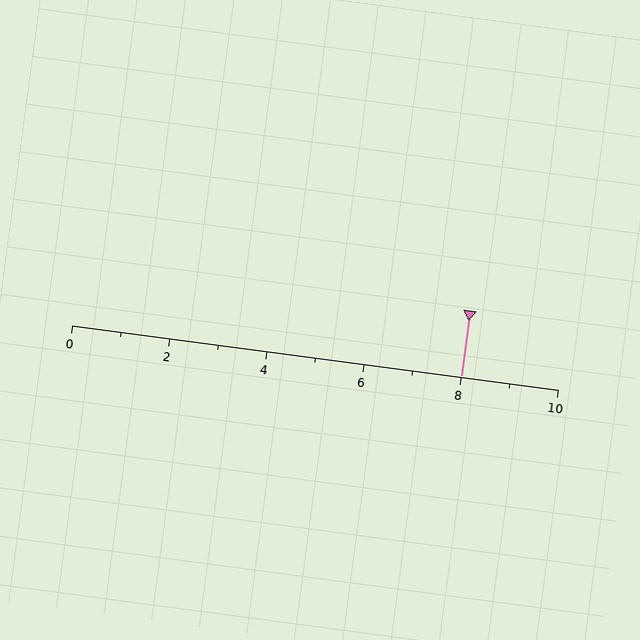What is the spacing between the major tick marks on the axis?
The major ticks are spaced 2 apart.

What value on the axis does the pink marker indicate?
The marker indicates approximately 8.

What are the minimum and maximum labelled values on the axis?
The axis runs from 0 to 10.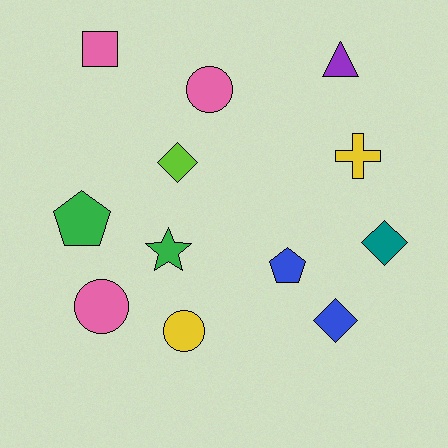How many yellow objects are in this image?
There are 2 yellow objects.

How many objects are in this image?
There are 12 objects.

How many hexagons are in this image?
There are no hexagons.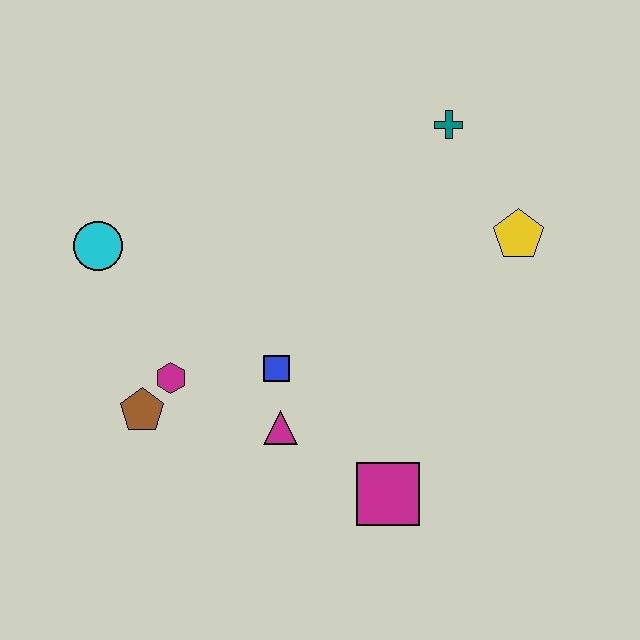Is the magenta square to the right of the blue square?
Yes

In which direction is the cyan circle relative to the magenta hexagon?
The cyan circle is above the magenta hexagon.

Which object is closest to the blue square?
The magenta triangle is closest to the blue square.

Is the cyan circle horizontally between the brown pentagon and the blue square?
No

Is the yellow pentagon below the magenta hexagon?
No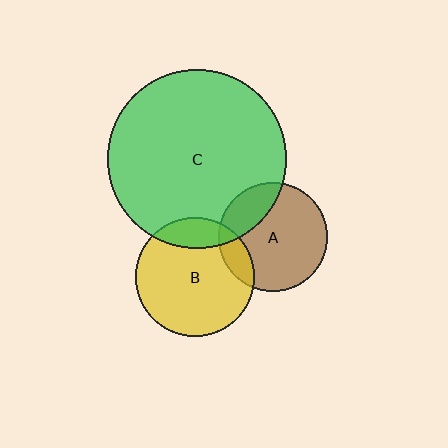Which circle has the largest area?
Circle C (green).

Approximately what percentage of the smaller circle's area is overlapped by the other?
Approximately 15%.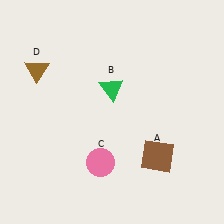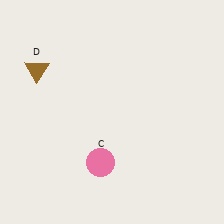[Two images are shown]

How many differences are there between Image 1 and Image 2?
There are 2 differences between the two images.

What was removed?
The brown square (A), the green triangle (B) were removed in Image 2.